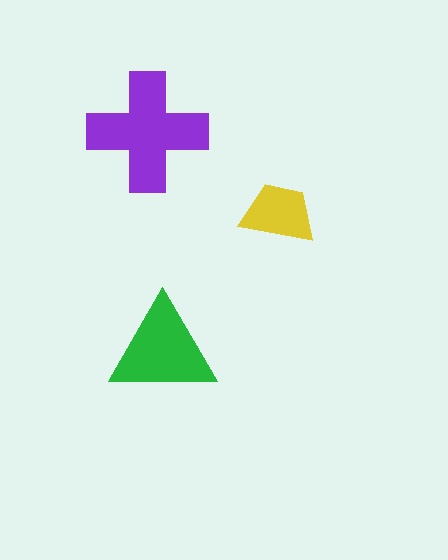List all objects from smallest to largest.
The yellow trapezoid, the green triangle, the purple cross.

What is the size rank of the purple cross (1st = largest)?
1st.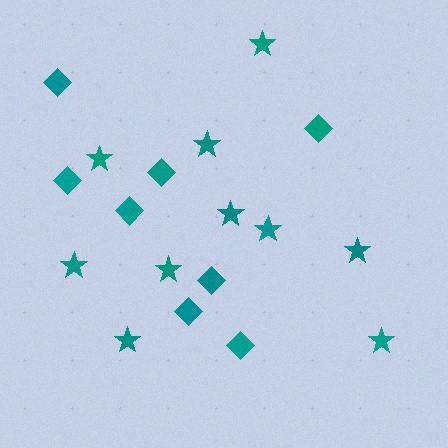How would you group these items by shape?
There are 2 groups: one group of stars (10) and one group of diamonds (8).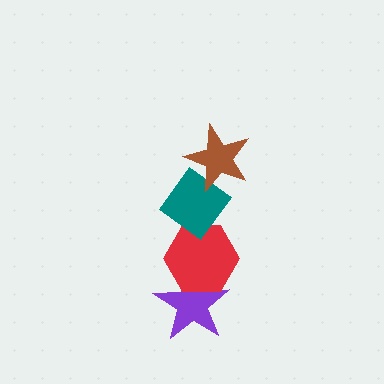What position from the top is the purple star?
The purple star is 4th from the top.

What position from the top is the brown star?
The brown star is 1st from the top.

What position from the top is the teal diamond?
The teal diamond is 2nd from the top.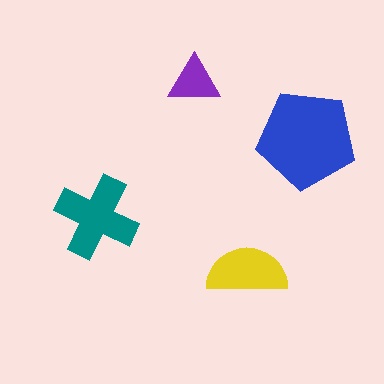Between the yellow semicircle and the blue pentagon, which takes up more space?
The blue pentagon.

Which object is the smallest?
The purple triangle.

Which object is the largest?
The blue pentagon.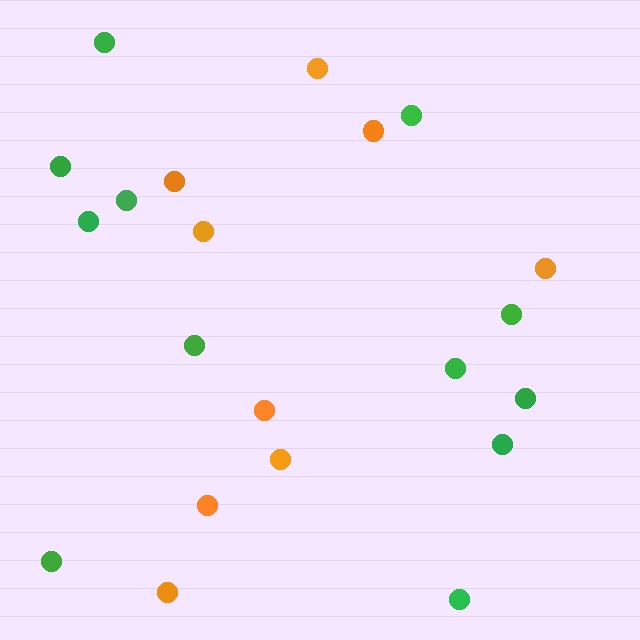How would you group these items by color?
There are 2 groups: one group of green circles (12) and one group of orange circles (9).